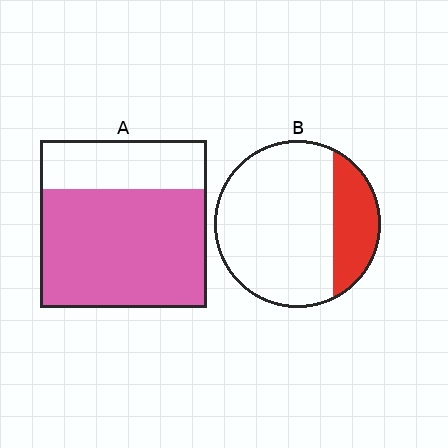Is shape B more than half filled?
No.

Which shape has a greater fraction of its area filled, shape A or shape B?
Shape A.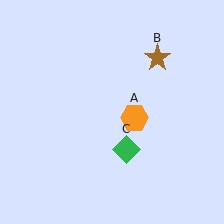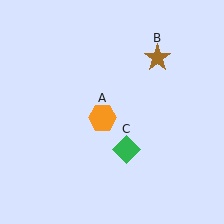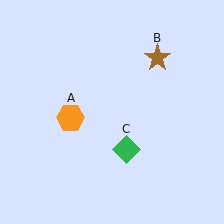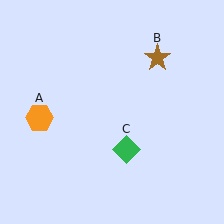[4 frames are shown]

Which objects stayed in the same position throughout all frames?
Brown star (object B) and green diamond (object C) remained stationary.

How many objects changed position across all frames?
1 object changed position: orange hexagon (object A).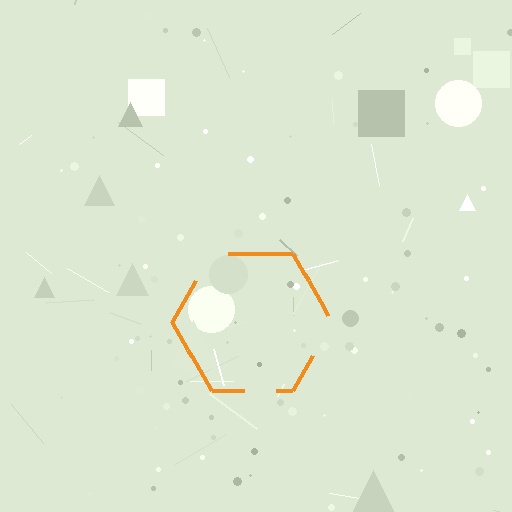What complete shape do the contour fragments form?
The contour fragments form a hexagon.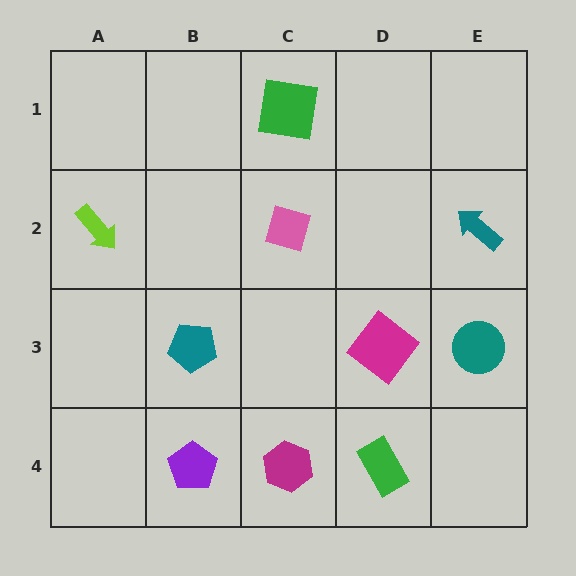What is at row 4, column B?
A purple pentagon.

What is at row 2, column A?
A lime arrow.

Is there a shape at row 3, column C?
No, that cell is empty.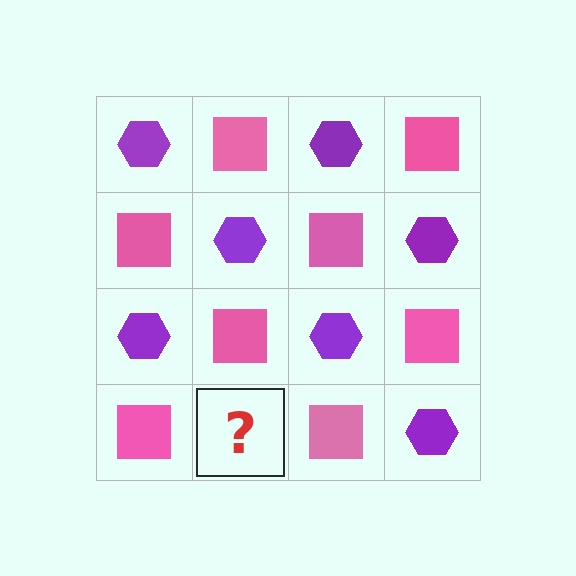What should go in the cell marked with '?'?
The missing cell should contain a purple hexagon.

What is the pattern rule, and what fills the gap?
The rule is that it alternates purple hexagon and pink square in a checkerboard pattern. The gap should be filled with a purple hexagon.